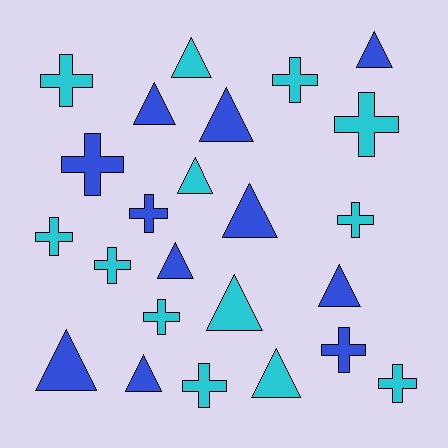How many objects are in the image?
There are 24 objects.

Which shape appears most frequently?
Cross, with 12 objects.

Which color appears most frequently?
Cyan, with 13 objects.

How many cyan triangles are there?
There are 4 cyan triangles.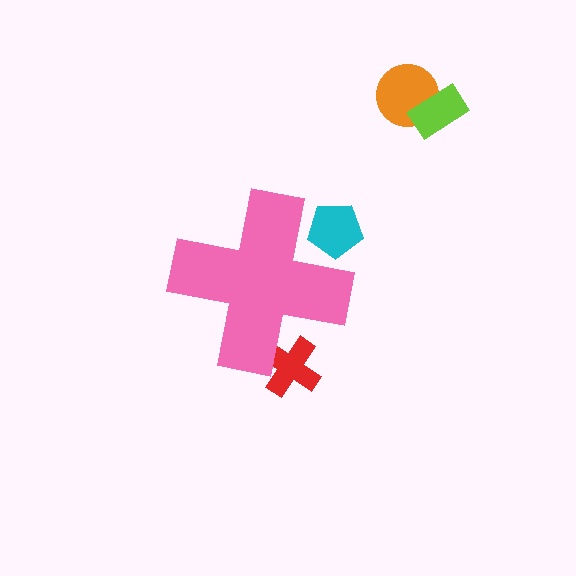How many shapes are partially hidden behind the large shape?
2 shapes are partially hidden.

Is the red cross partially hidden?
Yes, the red cross is partially hidden behind the pink cross.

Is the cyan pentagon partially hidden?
Yes, the cyan pentagon is partially hidden behind the pink cross.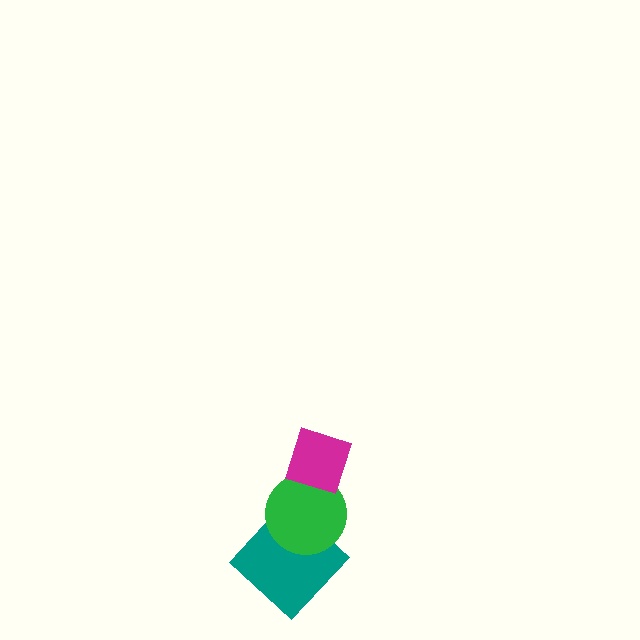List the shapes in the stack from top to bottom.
From top to bottom: the magenta diamond, the green circle, the teal diamond.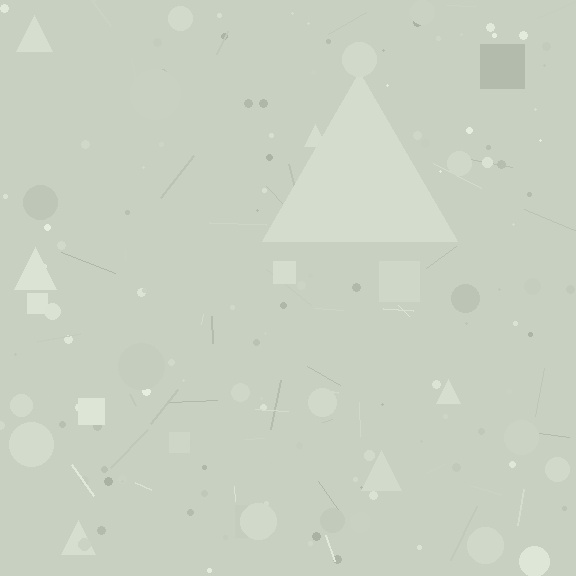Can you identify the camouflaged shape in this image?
The camouflaged shape is a triangle.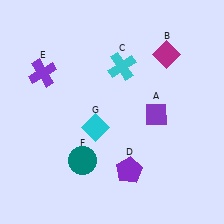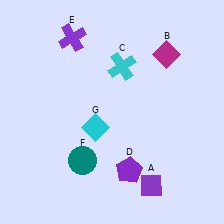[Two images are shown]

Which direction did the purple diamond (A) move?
The purple diamond (A) moved down.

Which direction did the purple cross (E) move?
The purple cross (E) moved up.